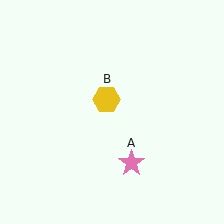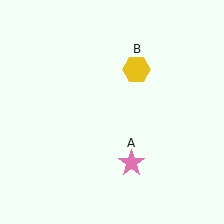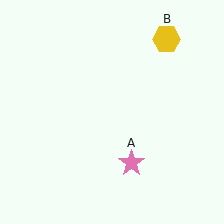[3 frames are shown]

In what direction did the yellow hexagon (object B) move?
The yellow hexagon (object B) moved up and to the right.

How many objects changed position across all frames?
1 object changed position: yellow hexagon (object B).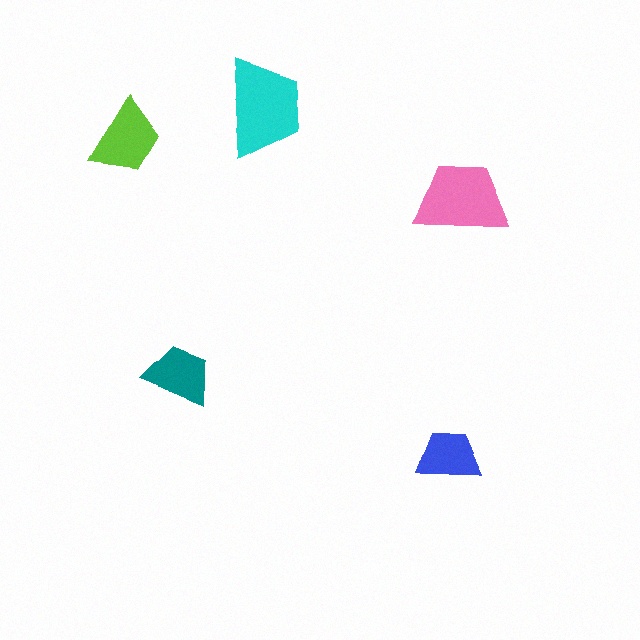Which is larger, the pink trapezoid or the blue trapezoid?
The pink one.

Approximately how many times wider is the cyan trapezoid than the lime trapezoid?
About 1.5 times wider.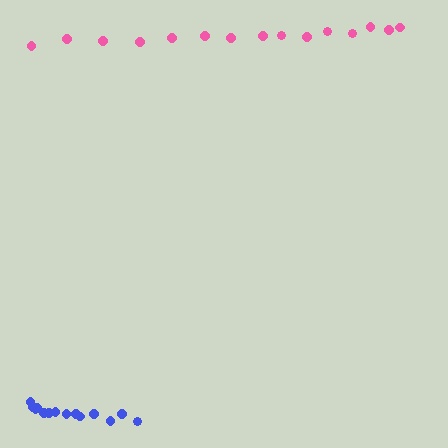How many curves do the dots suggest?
There are 2 distinct paths.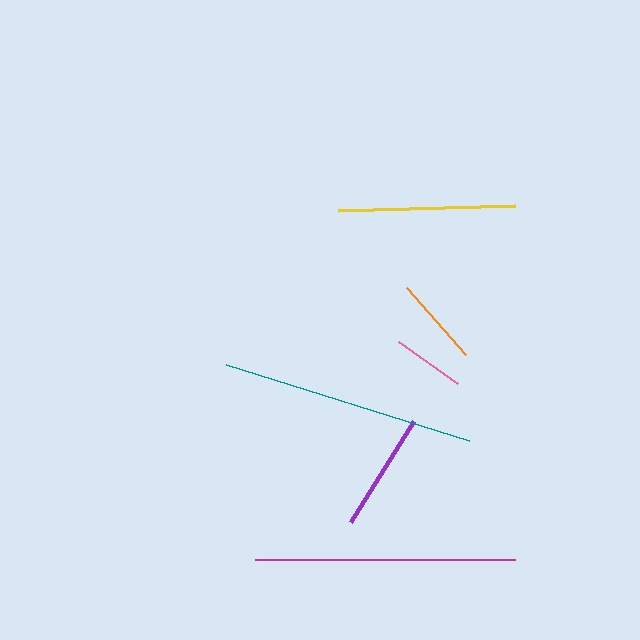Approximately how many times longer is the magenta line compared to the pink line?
The magenta line is approximately 3.6 times the length of the pink line.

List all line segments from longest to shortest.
From longest to shortest: magenta, teal, yellow, purple, orange, pink.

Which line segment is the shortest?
The pink line is the shortest at approximately 72 pixels.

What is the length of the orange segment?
The orange segment is approximately 90 pixels long.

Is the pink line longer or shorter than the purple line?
The purple line is longer than the pink line.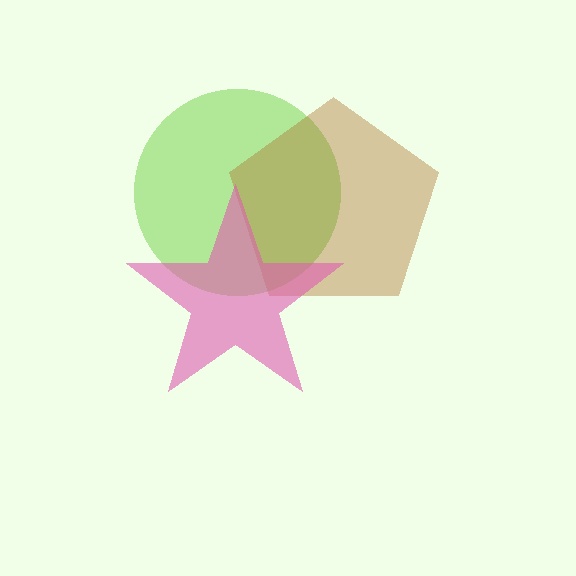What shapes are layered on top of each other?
The layered shapes are: a lime circle, a brown pentagon, a pink star.